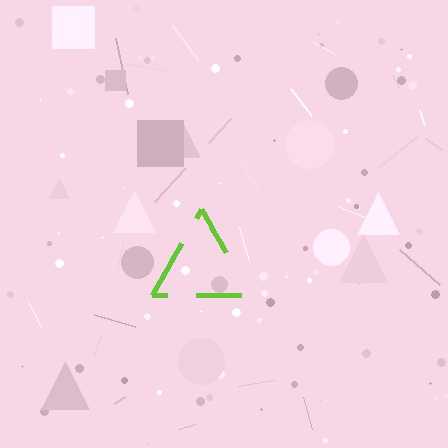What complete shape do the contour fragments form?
The contour fragments form a triangle.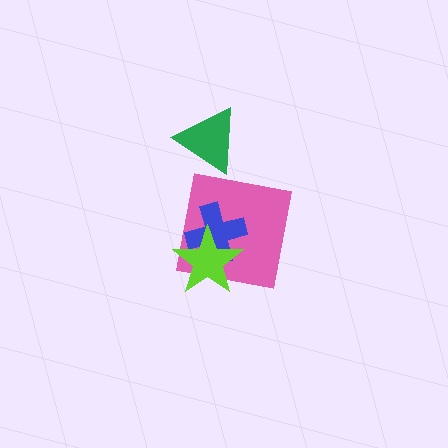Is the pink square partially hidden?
Yes, it is partially covered by another shape.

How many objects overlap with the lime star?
2 objects overlap with the lime star.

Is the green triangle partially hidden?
No, no other shape covers it.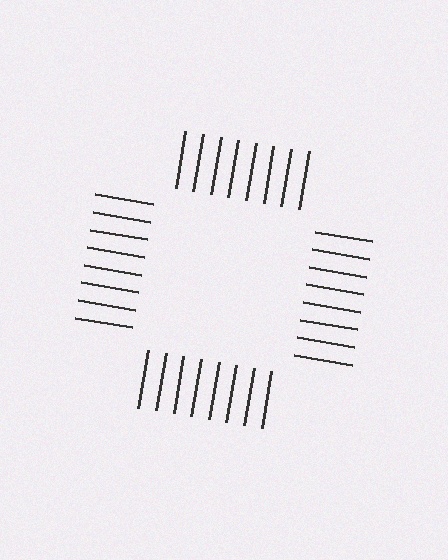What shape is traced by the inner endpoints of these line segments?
An illusory square — the line segments terminate on its edges but no continuous stroke is drawn.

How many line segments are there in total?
32 — 8 along each of the 4 edges.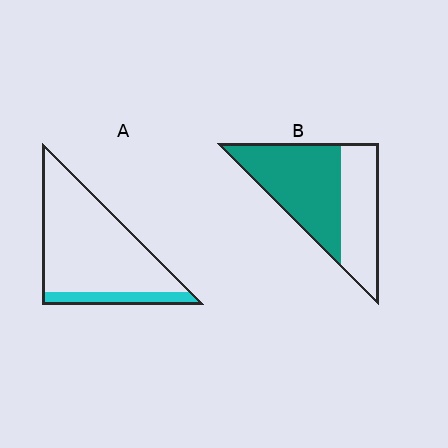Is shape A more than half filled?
No.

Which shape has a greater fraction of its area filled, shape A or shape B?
Shape B.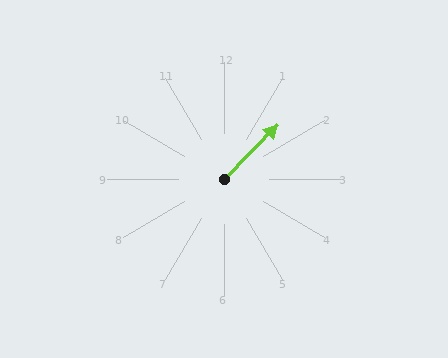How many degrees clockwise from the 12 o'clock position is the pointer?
Approximately 45 degrees.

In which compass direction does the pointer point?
Northeast.